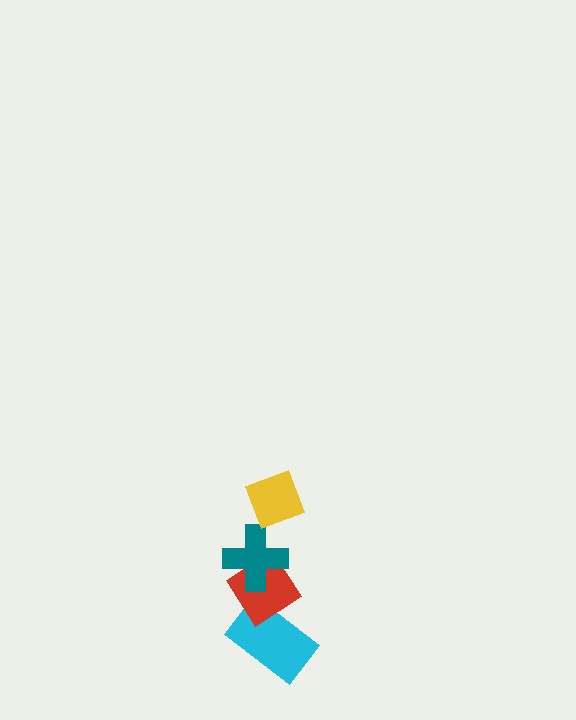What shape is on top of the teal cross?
The yellow diamond is on top of the teal cross.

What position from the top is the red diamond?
The red diamond is 3rd from the top.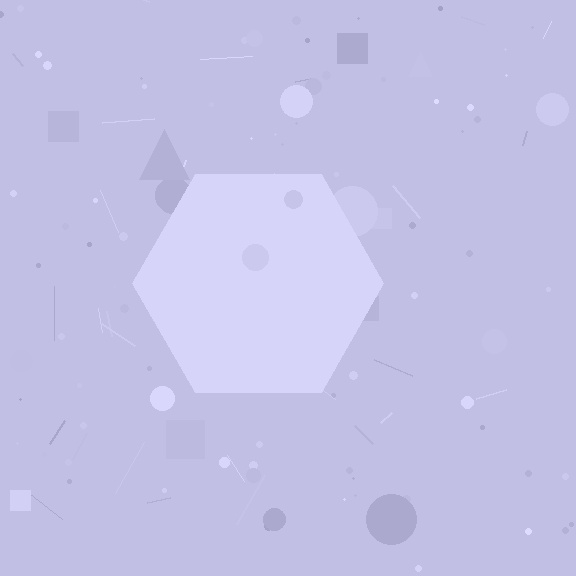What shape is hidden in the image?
A hexagon is hidden in the image.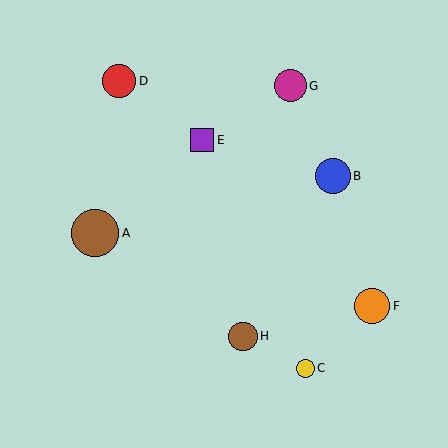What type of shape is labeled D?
Shape D is a red circle.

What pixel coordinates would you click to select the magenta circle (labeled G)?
Click at (290, 86) to select the magenta circle G.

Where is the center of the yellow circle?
The center of the yellow circle is at (305, 368).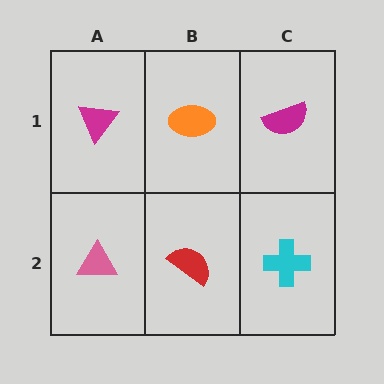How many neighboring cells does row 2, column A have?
2.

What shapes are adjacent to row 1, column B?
A red semicircle (row 2, column B), a magenta triangle (row 1, column A), a magenta semicircle (row 1, column C).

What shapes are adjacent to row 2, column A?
A magenta triangle (row 1, column A), a red semicircle (row 2, column B).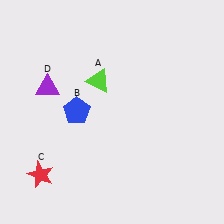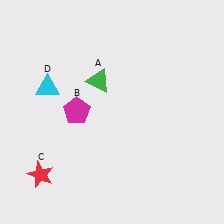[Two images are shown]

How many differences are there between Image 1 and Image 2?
There are 3 differences between the two images.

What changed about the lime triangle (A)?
In Image 1, A is lime. In Image 2, it changed to green.